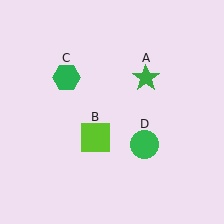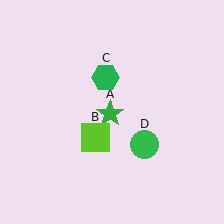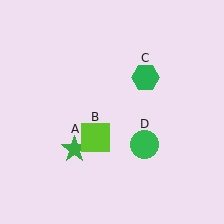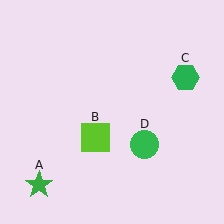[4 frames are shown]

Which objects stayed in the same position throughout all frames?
Lime square (object B) and green circle (object D) remained stationary.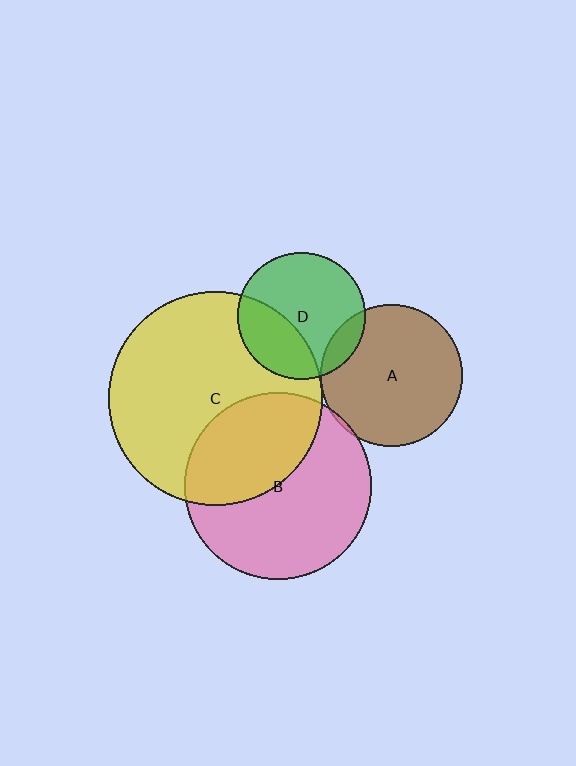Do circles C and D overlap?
Yes.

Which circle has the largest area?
Circle C (yellow).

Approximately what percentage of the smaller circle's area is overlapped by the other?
Approximately 30%.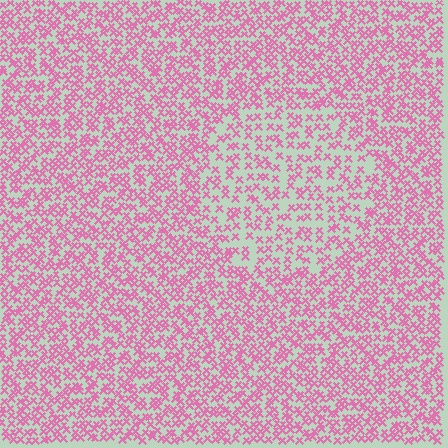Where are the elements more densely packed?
The elements are more densely packed outside the circle boundary.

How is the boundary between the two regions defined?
The boundary is defined by a change in element density (approximately 1.7x ratio). All elements are the same color, size, and shape.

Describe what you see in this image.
The image contains small pink elements arranged at two different densities. A circle-shaped region is visible where the elements are less densely packed than the surrounding area.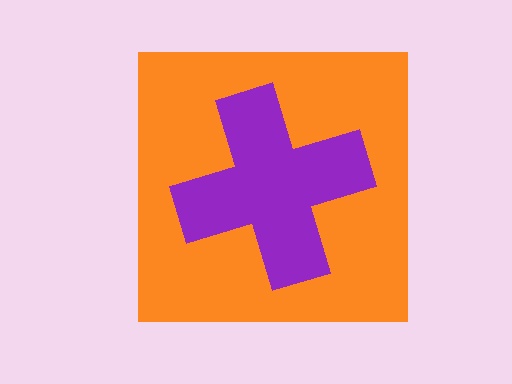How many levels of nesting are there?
2.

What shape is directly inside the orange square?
The purple cross.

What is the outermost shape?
The orange square.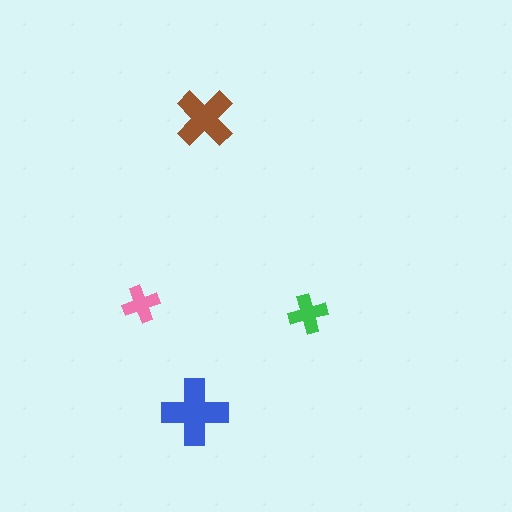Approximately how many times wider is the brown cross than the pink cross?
About 1.5 times wider.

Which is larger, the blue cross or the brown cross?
The blue one.